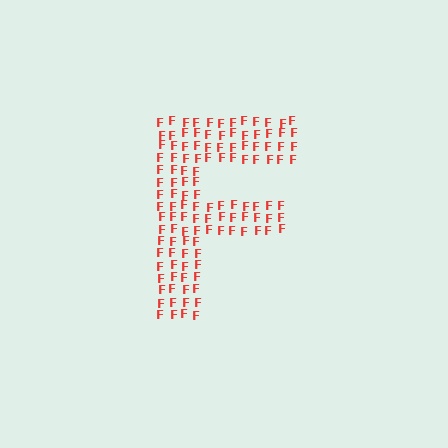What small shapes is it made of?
It is made of small letter F's.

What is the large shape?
The large shape is the letter F.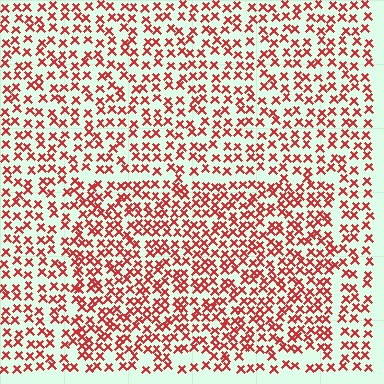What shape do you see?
I see a rectangle.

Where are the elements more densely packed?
The elements are more densely packed inside the rectangle boundary.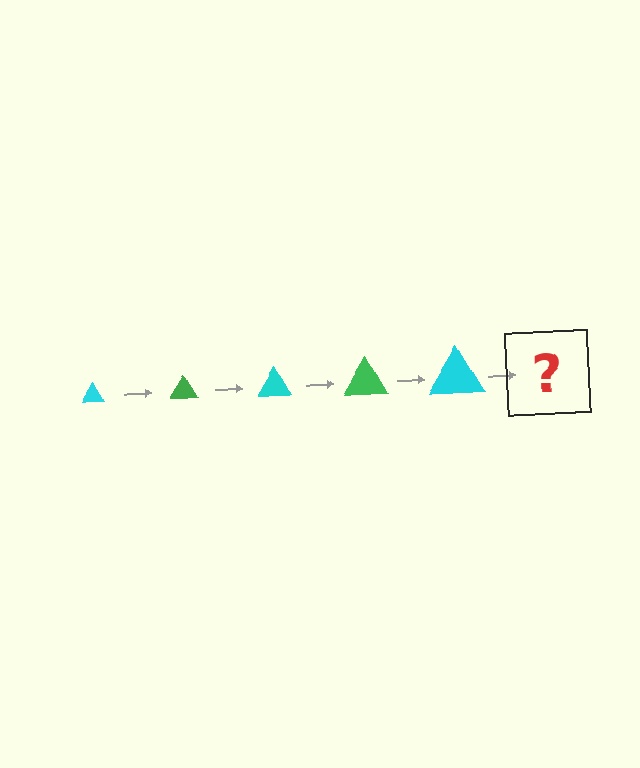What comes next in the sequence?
The next element should be a green triangle, larger than the previous one.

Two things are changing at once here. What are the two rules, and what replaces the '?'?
The two rules are that the triangle grows larger each step and the color cycles through cyan and green. The '?' should be a green triangle, larger than the previous one.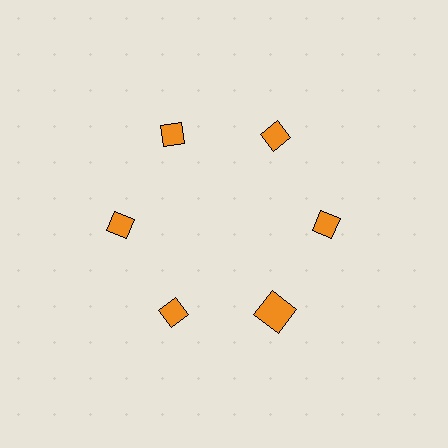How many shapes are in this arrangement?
There are 6 shapes arranged in a ring pattern.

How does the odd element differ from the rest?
It has a different shape: square instead of diamond.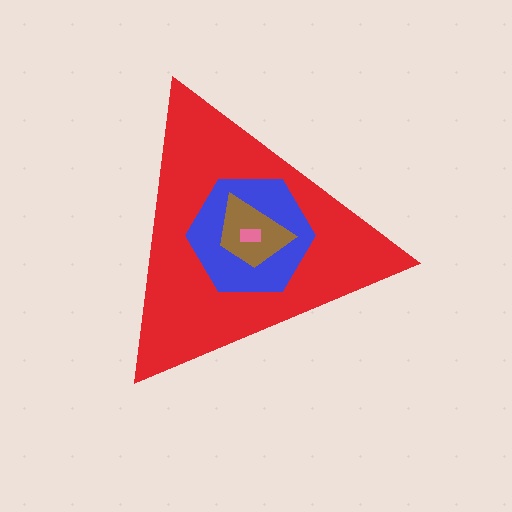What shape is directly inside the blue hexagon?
The brown trapezoid.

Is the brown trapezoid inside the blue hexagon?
Yes.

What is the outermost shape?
The red triangle.